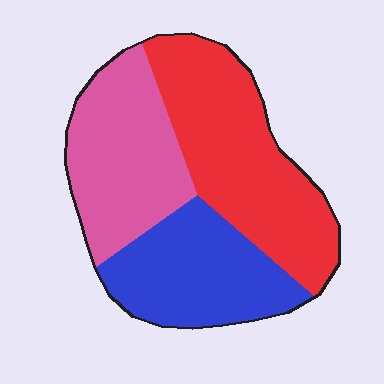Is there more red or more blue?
Red.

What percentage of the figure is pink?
Pink covers roughly 30% of the figure.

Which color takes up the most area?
Red, at roughly 40%.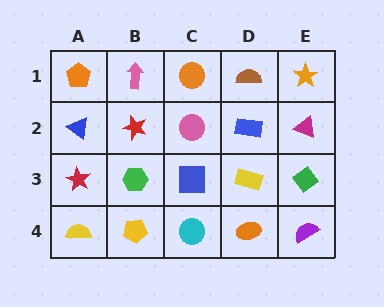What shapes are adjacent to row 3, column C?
A pink circle (row 2, column C), a cyan circle (row 4, column C), a green hexagon (row 3, column B), a yellow rectangle (row 3, column D).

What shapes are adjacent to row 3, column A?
A blue triangle (row 2, column A), a yellow semicircle (row 4, column A), a green hexagon (row 3, column B).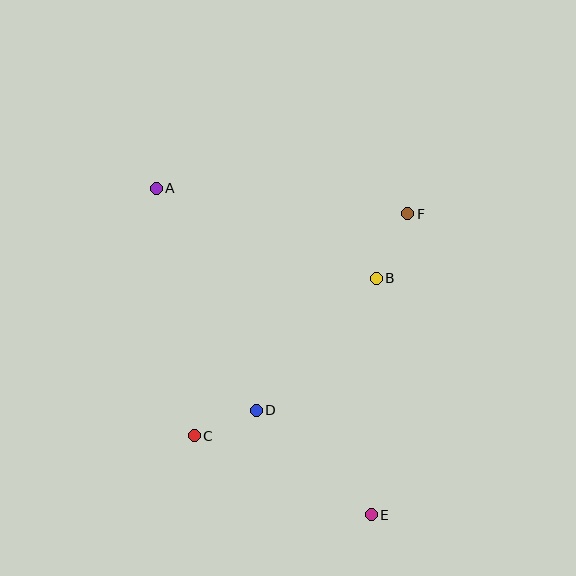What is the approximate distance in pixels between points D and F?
The distance between D and F is approximately 248 pixels.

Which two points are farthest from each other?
Points A and E are farthest from each other.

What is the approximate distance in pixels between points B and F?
The distance between B and F is approximately 72 pixels.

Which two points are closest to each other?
Points C and D are closest to each other.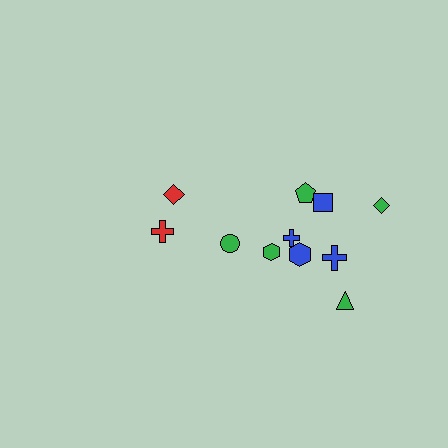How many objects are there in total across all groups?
There are 11 objects.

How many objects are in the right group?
There are 8 objects.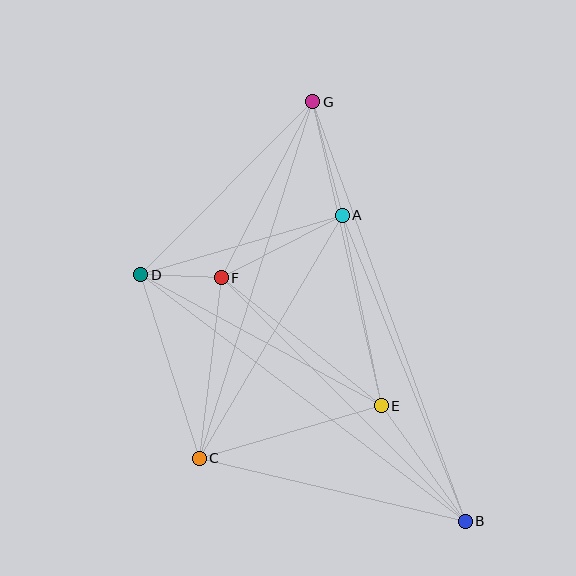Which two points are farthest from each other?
Points B and G are farthest from each other.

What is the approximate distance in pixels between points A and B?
The distance between A and B is approximately 330 pixels.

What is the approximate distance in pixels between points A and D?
The distance between A and D is approximately 210 pixels.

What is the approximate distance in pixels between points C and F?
The distance between C and F is approximately 182 pixels.